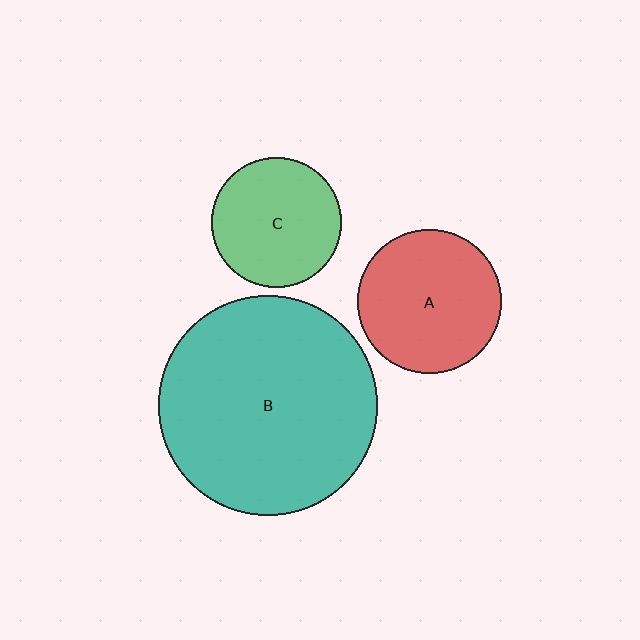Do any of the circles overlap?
No, none of the circles overlap.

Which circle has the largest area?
Circle B (teal).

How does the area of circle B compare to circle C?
Approximately 2.8 times.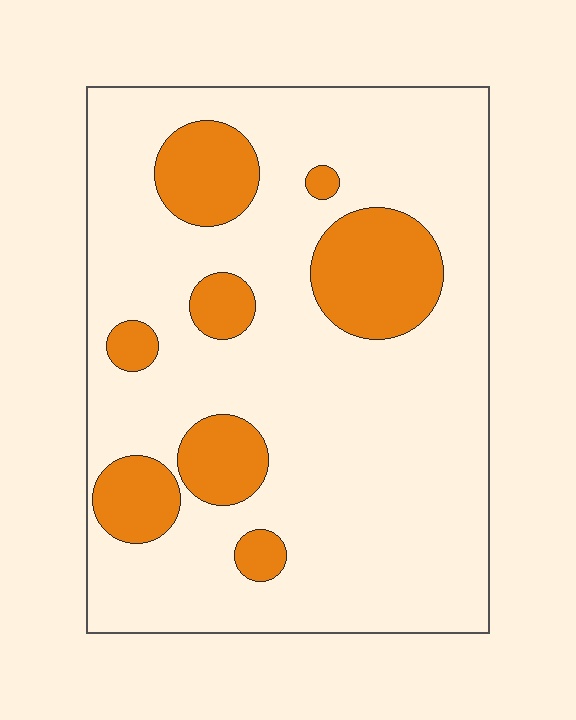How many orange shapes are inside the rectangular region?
8.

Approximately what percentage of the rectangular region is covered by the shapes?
Approximately 20%.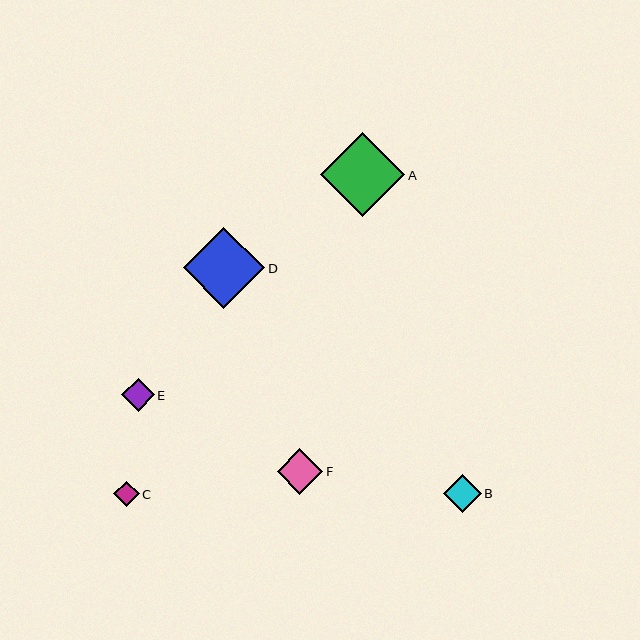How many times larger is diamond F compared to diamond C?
Diamond F is approximately 1.8 times the size of diamond C.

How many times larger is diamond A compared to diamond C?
Diamond A is approximately 3.3 times the size of diamond C.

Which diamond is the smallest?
Diamond C is the smallest with a size of approximately 25 pixels.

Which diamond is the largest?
Diamond A is the largest with a size of approximately 84 pixels.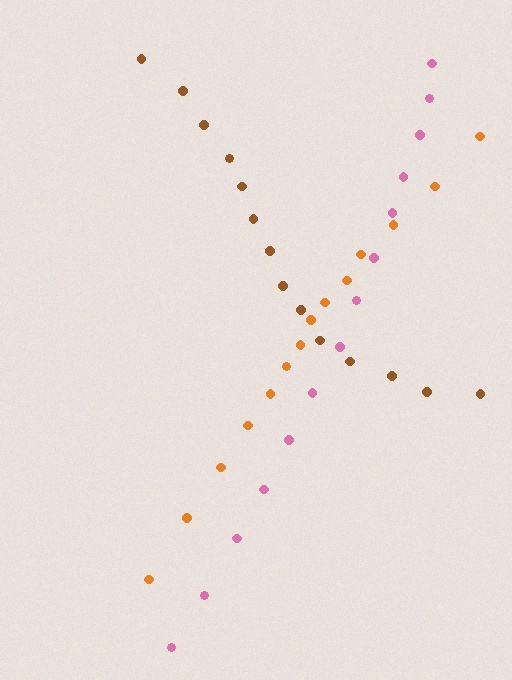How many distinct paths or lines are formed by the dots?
There are 3 distinct paths.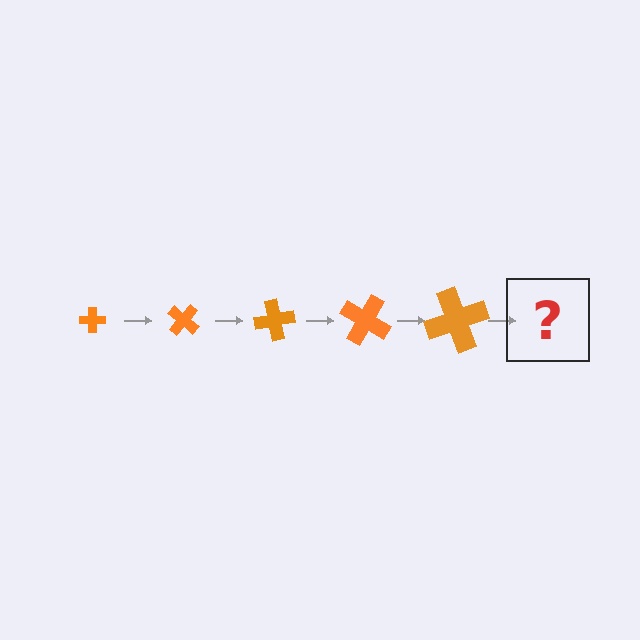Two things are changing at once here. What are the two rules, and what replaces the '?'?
The two rules are that the cross grows larger each step and it rotates 40 degrees each step. The '?' should be a cross, larger than the previous one and rotated 200 degrees from the start.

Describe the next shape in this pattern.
It should be a cross, larger than the previous one and rotated 200 degrees from the start.